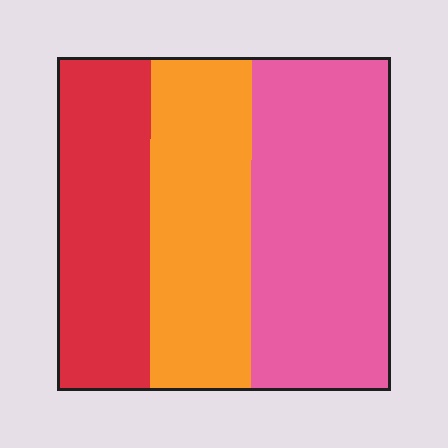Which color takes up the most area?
Pink, at roughly 40%.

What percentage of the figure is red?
Red takes up between a quarter and a half of the figure.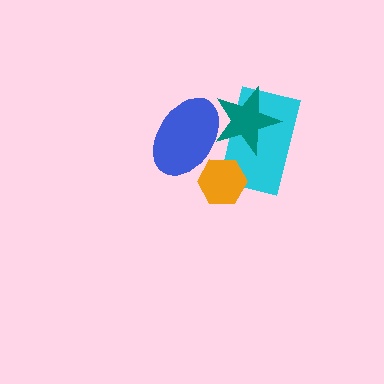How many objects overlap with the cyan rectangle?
3 objects overlap with the cyan rectangle.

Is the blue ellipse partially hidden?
No, no other shape covers it.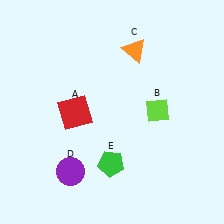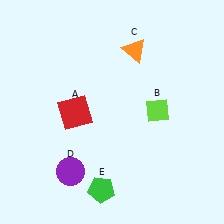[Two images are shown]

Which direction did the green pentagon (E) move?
The green pentagon (E) moved down.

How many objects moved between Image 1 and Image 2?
1 object moved between the two images.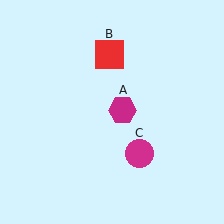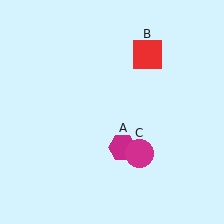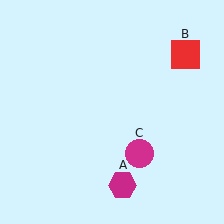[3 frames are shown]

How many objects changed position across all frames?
2 objects changed position: magenta hexagon (object A), red square (object B).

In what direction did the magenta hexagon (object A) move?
The magenta hexagon (object A) moved down.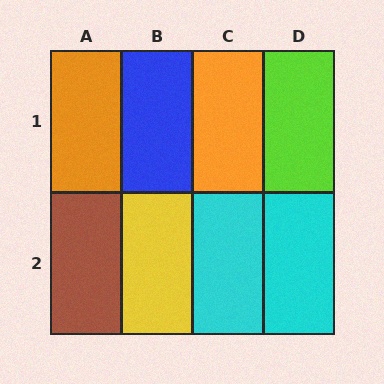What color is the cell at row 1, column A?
Orange.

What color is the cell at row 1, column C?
Orange.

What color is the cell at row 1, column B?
Blue.